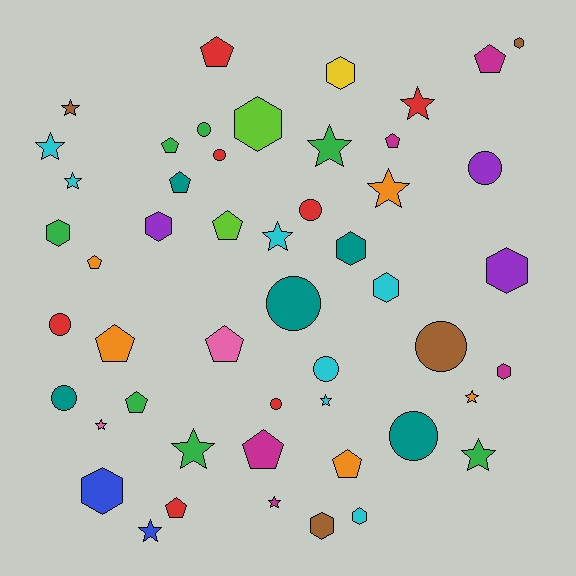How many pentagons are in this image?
There are 13 pentagons.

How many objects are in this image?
There are 50 objects.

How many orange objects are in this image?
There are 5 orange objects.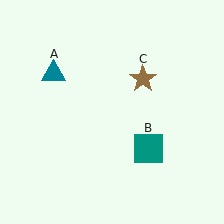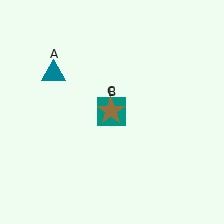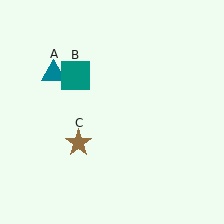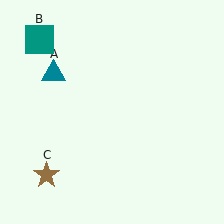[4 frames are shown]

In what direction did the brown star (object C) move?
The brown star (object C) moved down and to the left.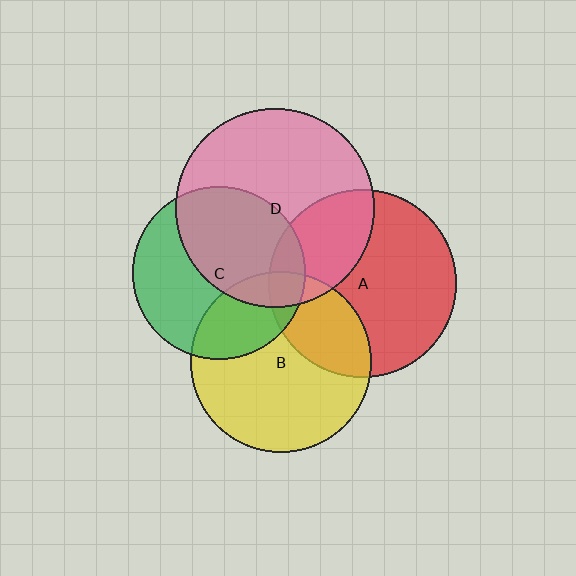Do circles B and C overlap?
Yes.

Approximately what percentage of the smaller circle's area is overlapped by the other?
Approximately 30%.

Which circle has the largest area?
Circle D (pink).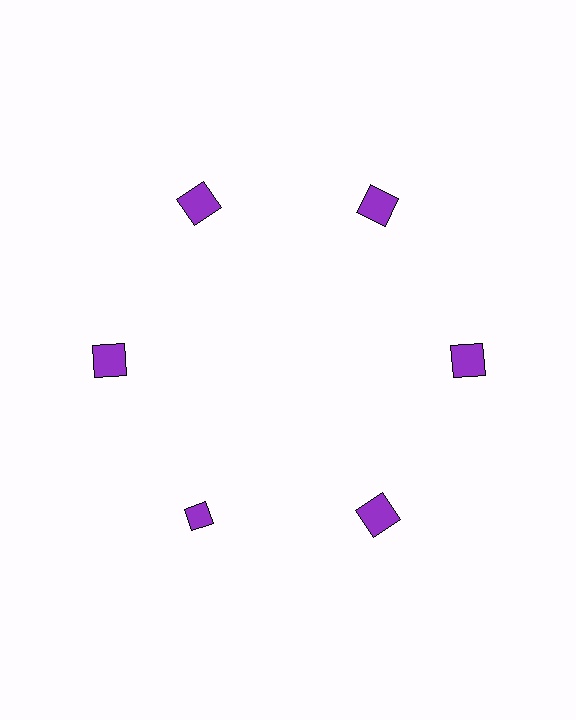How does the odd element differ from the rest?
It has a different shape: diamond instead of square.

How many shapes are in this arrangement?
There are 6 shapes arranged in a ring pattern.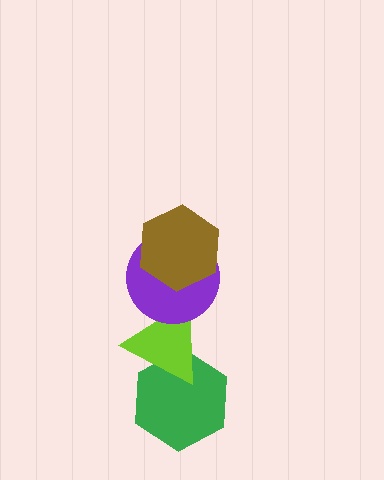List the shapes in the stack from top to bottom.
From top to bottom: the brown hexagon, the purple circle, the lime triangle, the green hexagon.